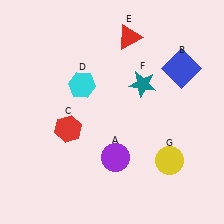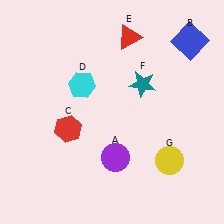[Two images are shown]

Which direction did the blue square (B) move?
The blue square (B) moved up.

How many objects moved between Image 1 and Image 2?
1 object moved between the two images.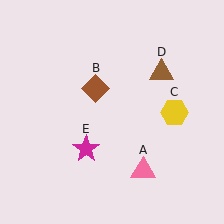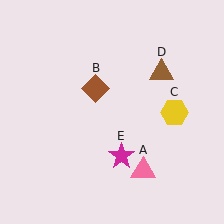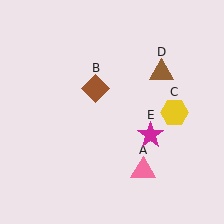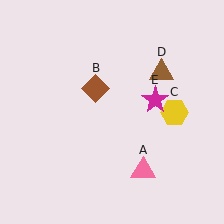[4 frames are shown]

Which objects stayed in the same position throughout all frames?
Pink triangle (object A) and brown diamond (object B) and yellow hexagon (object C) and brown triangle (object D) remained stationary.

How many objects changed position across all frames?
1 object changed position: magenta star (object E).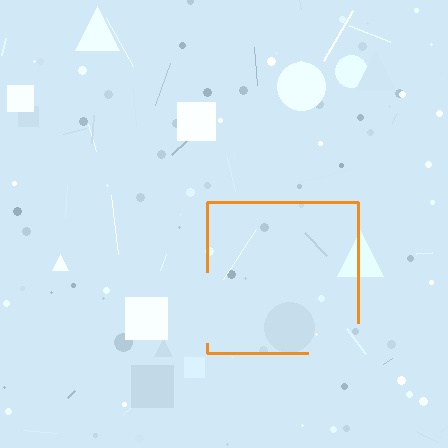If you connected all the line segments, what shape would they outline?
They would outline a square.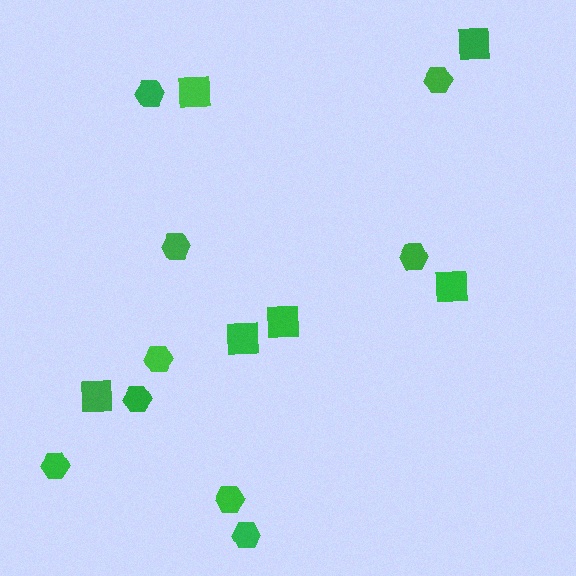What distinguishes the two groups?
There are 2 groups: one group of hexagons (9) and one group of squares (6).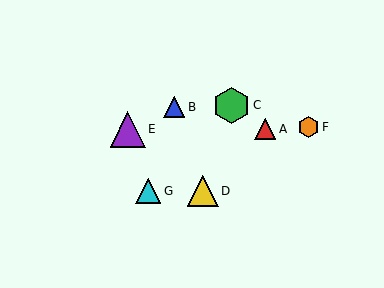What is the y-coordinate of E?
Object E is at y≈129.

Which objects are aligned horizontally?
Objects D, G are aligned horizontally.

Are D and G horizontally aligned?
Yes, both are at y≈191.